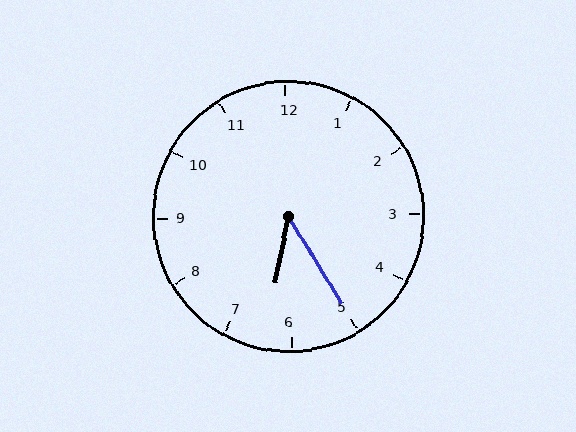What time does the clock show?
6:25.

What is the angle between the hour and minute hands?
Approximately 42 degrees.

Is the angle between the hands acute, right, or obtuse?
It is acute.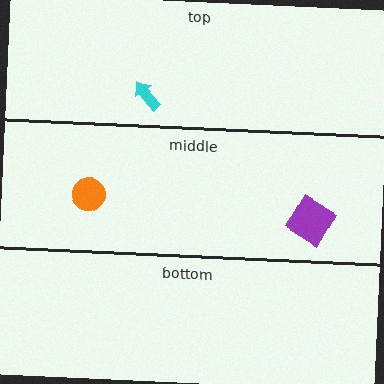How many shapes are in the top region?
1.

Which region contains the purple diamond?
The middle region.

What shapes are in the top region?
The cyan arrow.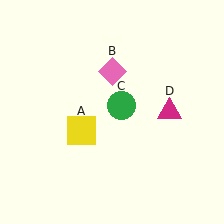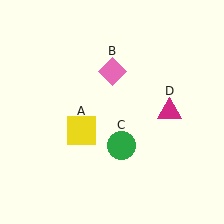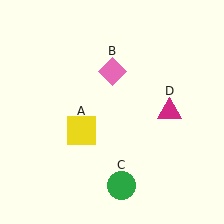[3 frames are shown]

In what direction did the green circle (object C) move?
The green circle (object C) moved down.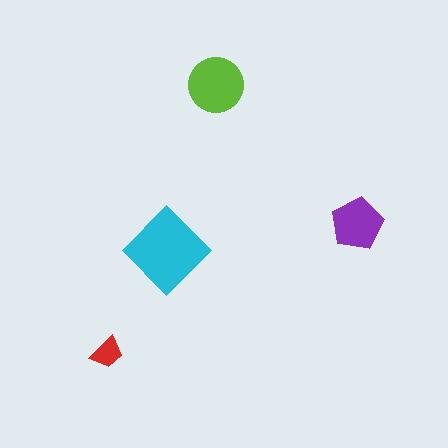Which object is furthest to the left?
The red trapezoid is leftmost.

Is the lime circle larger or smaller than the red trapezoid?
Larger.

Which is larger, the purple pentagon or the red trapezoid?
The purple pentagon.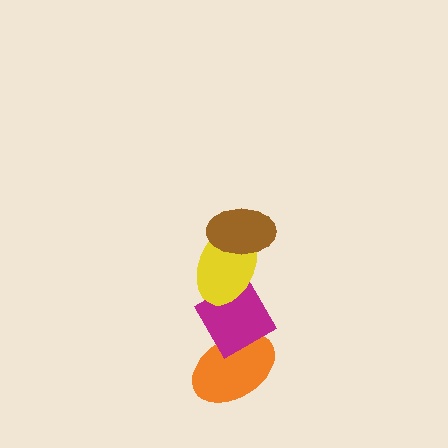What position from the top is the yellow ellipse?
The yellow ellipse is 2nd from the top.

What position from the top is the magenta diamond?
The magenta diamond is 3rd from the top.